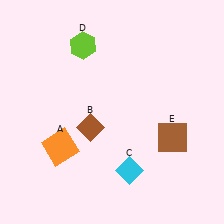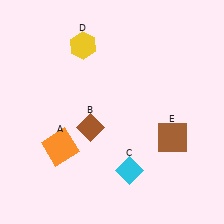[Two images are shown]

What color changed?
The hexagon (D) changed from lime in Image 1 to yellow in Image 2.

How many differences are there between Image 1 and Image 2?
There is 1 difference between the two images.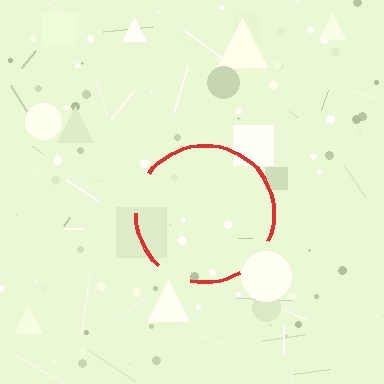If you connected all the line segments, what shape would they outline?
They would outline a circle.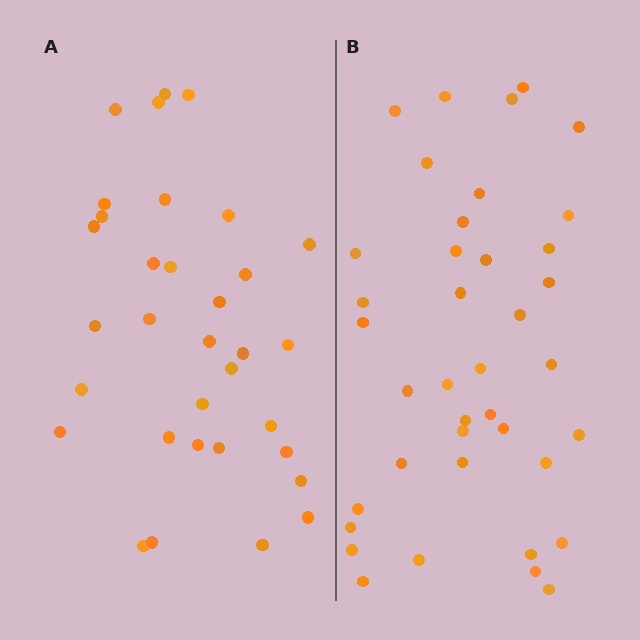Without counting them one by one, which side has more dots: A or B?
Region B (the right region) has more dots.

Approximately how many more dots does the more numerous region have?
Region B has about 6 more dots than region A.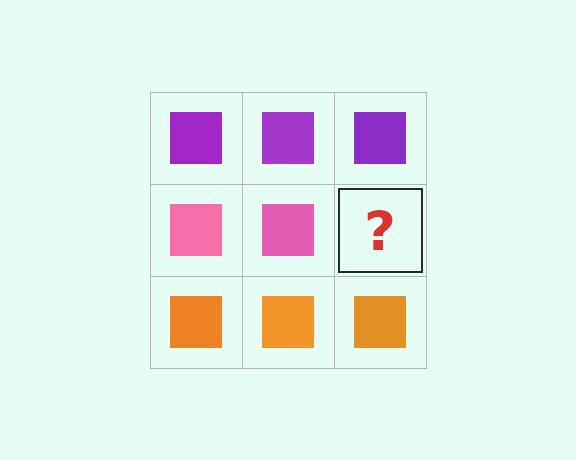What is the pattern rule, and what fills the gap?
The rule is that each row has a consistent color. The gap should be filled with a pink square.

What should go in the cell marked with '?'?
The missing cell should contain a pink square.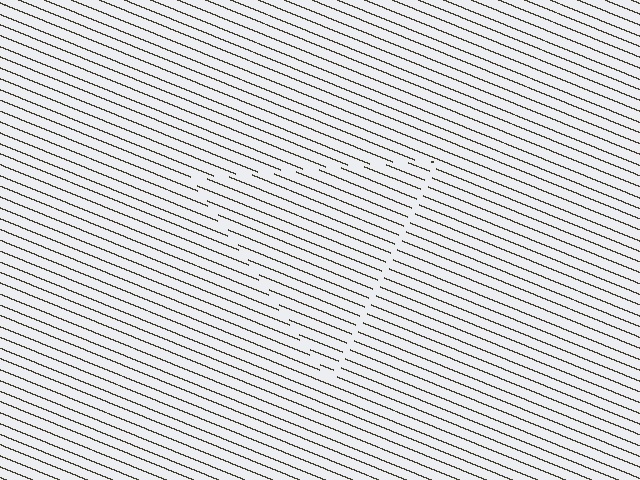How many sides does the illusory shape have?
3 sides — the line-ends trace a triangle.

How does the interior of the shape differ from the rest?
The interior of the shape contains the same grating, shifted by half a period — the contour is defined by the phase discontinuity where line-ends from the inner and outer gratings abut.